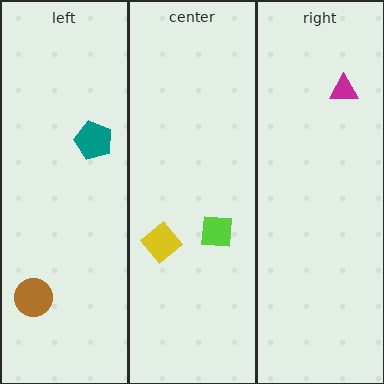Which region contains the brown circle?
The left region.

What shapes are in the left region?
The brown circle, the teal pentagon.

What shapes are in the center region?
The yellow diamond, the lime square.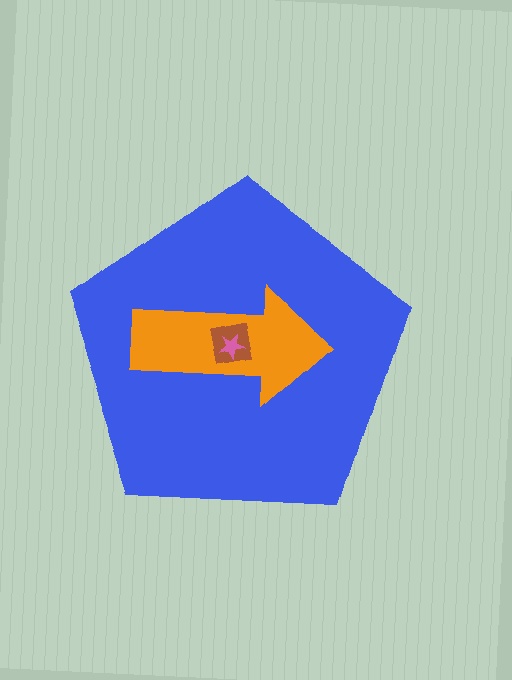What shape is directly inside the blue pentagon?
The orange arrow.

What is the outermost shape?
The blue pentagon.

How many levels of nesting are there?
4.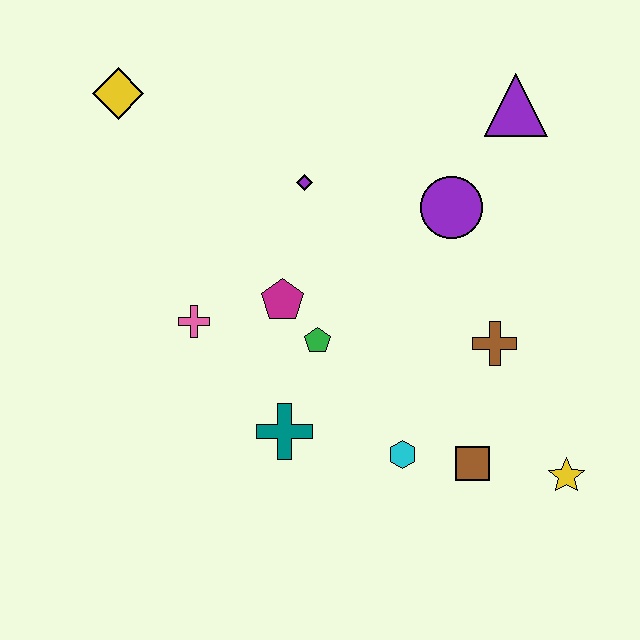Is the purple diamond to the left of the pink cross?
No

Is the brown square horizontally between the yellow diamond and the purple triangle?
Yes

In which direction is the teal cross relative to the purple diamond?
The teal cross is below the purple diamond.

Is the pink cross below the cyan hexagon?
No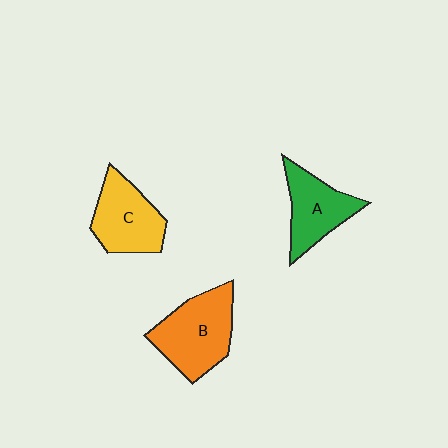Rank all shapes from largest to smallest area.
From largest to smallest: B (orange), C (yellow), A (green).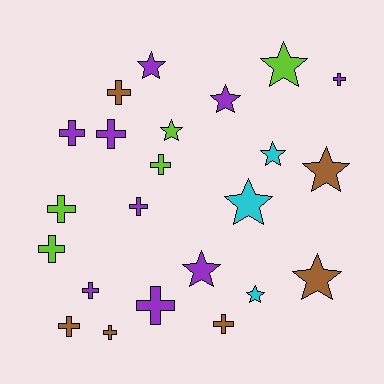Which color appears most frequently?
Purple, with 9 objects.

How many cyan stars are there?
There are 3 cyan stars.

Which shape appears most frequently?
Cross, with 13 objects.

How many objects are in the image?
There are 23 objects.